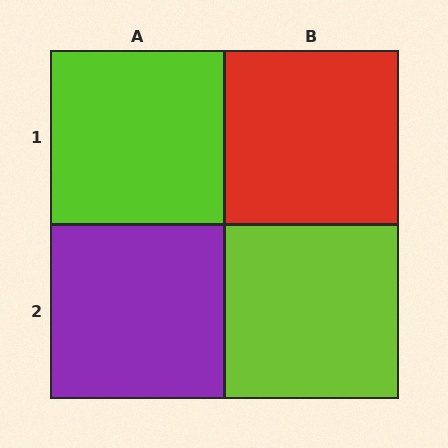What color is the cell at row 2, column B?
Lime.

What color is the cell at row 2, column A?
Purple.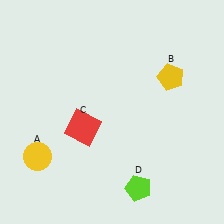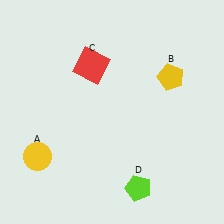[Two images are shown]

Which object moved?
The red square (C) moved up.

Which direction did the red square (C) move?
The red square (C) moved up.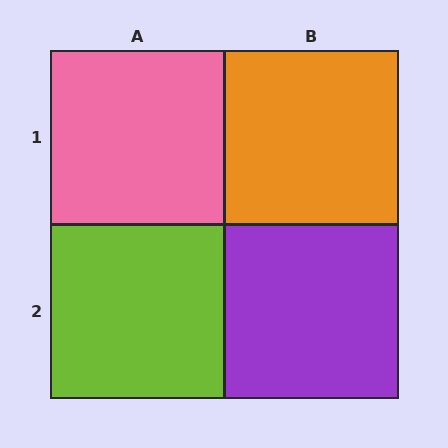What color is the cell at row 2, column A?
Lime.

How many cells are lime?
1 cell is lime.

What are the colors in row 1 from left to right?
Pink, orange.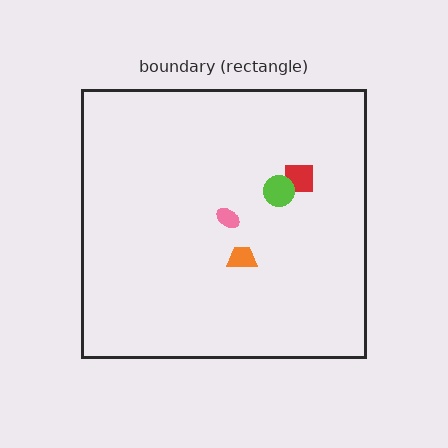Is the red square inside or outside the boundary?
Inside.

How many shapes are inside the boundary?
4 inside, 0 outside.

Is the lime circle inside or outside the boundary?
Inside.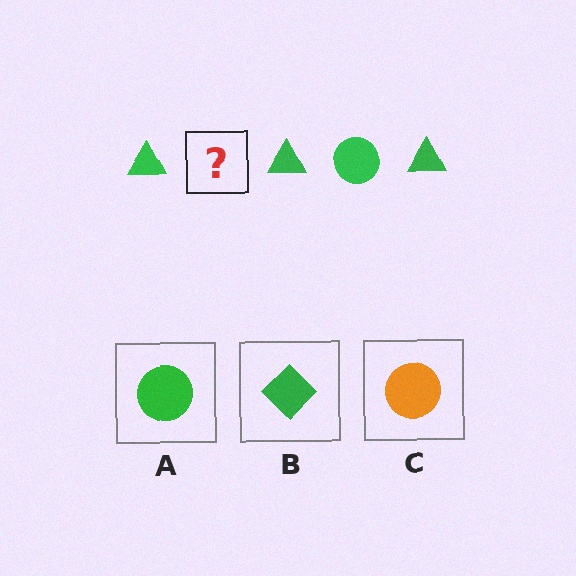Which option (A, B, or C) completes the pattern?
A.